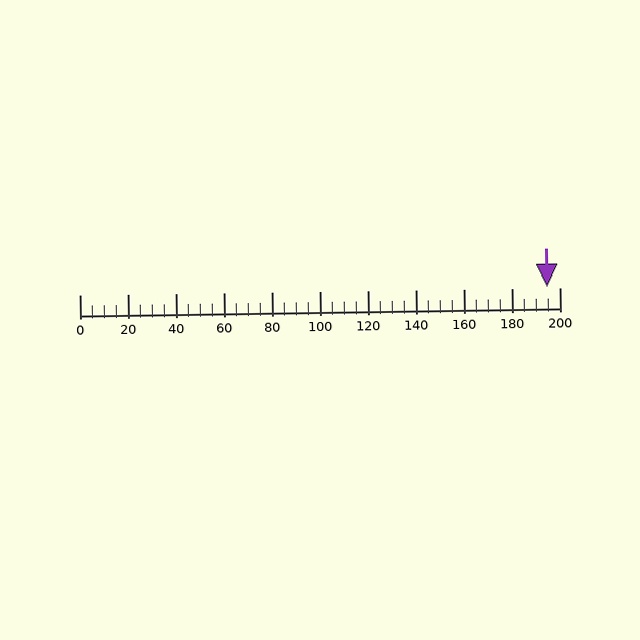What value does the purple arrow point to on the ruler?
The purple arrow points to approximately 195.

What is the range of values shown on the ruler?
The ruler shows values from 0 to 200.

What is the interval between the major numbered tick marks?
The major tick marks are spaced 20 units apart.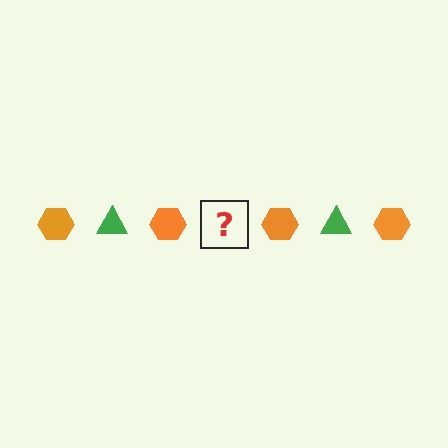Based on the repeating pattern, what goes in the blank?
The blank should be a green triangle.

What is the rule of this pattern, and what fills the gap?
The rule is that the pattern alternates between orange hexagon and green triangle. The gap should be filled with a green triangle.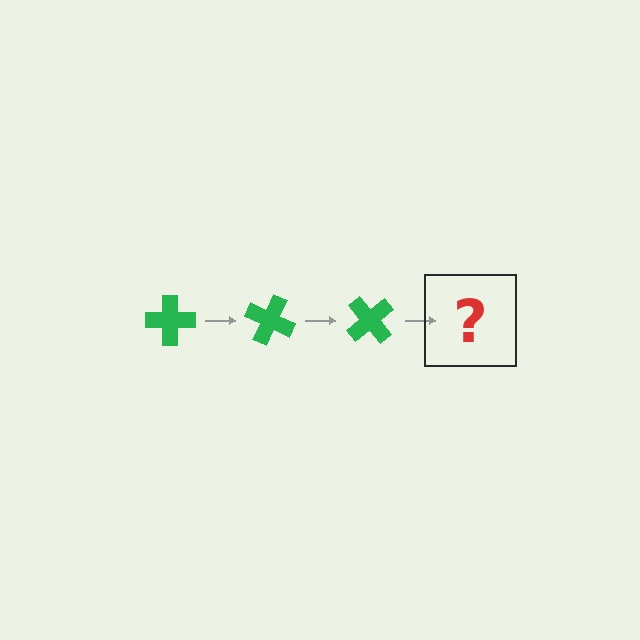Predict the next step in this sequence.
The next step is a green cross rotated 75 degrees.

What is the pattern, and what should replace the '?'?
The pattern is that the cross rotates 25 degrees each step. The '?' should be a green cross rotated 75 degrees.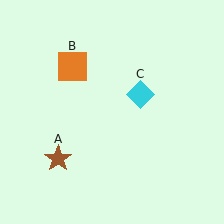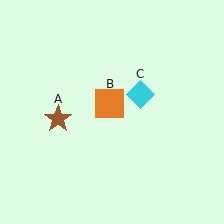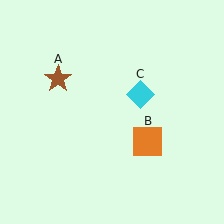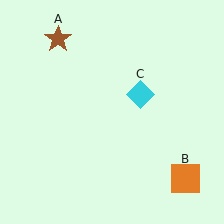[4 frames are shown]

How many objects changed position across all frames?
2 objects changed position: brown star (object A), orange square (object B).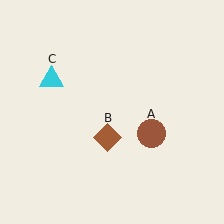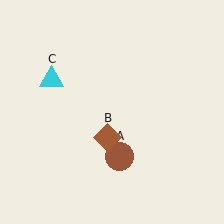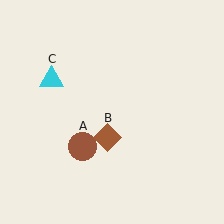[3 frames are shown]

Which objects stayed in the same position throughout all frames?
Brown diamond (object B) and cyan triangle (object C) remained stationary.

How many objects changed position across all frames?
1 object changed position: brown circle (object A).